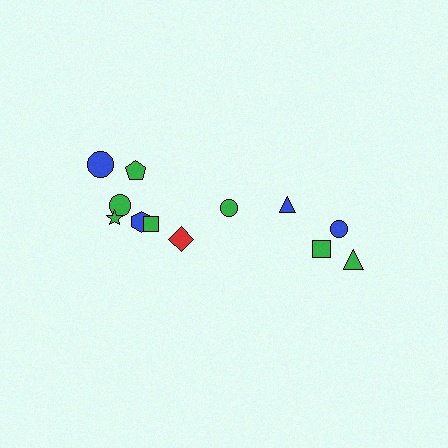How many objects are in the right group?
There are 5 objects.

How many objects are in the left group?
There are 7 objects.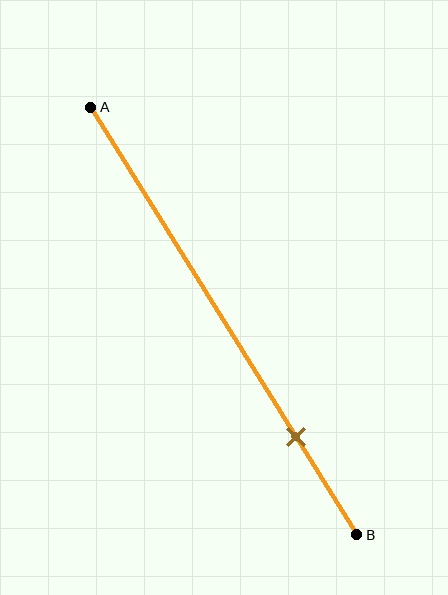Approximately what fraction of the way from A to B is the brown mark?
The brown mark is approximately 75% of the way from A to B.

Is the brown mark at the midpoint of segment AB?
No, the mark is at about 75% from A, not at the 50% midpoint.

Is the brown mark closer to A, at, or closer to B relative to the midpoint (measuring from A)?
The brown mark is closer to point B than the midpoint of segment AB.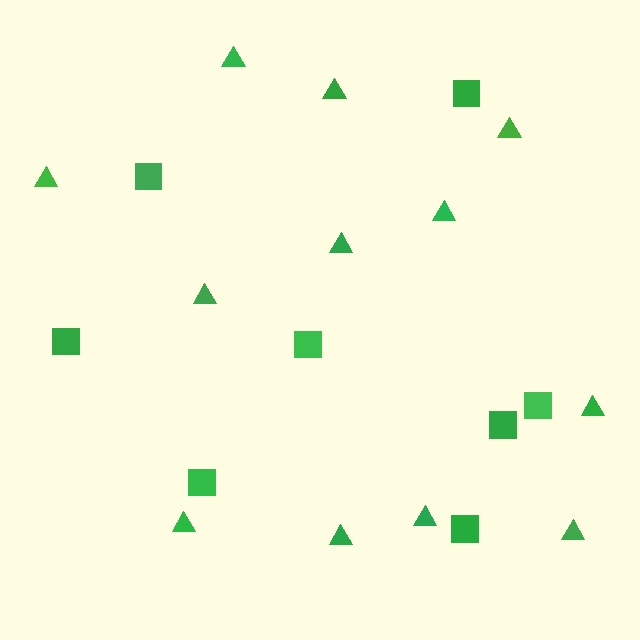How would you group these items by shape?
There are 2 groups: one group of triangles (12) and one group of squares (8).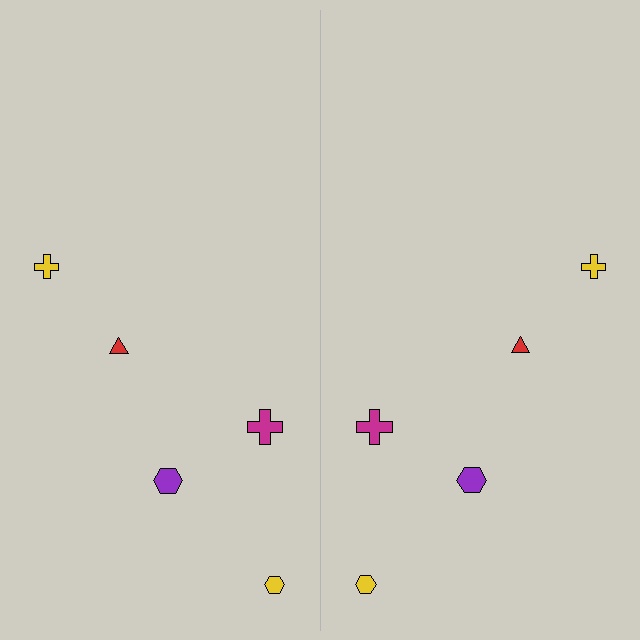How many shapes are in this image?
There are 10 shapes in this image.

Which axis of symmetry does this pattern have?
The pattern has a vertical axis of symmetry running through the center of the image.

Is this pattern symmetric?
Yes, this pattern has bilateral (reflection) symmetry.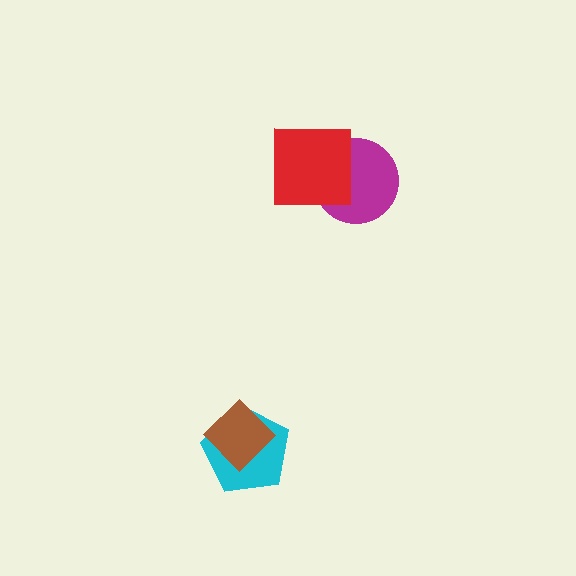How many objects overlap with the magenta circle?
1 object overlaps with the magenta circle.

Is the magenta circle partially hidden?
Yes, it is partially covered by another shape.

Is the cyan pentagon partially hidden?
Yes, it is partially covered by another shape.